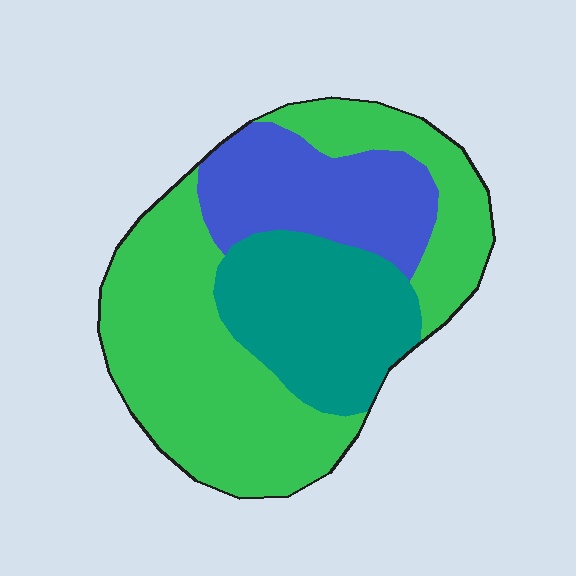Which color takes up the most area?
Green, at roughly 55%.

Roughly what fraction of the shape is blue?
Blue takes up between a sixth and a third of the shape.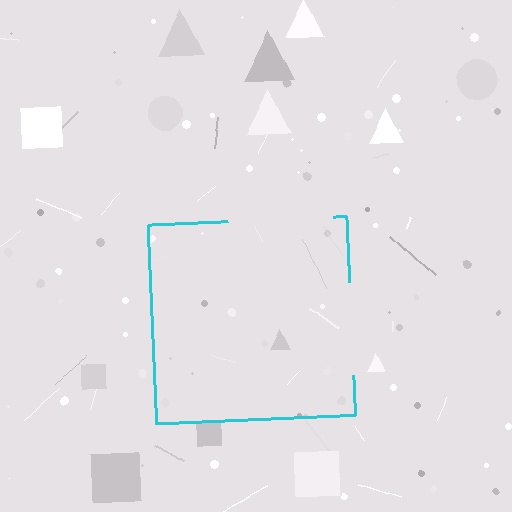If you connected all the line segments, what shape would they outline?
They would outline a square.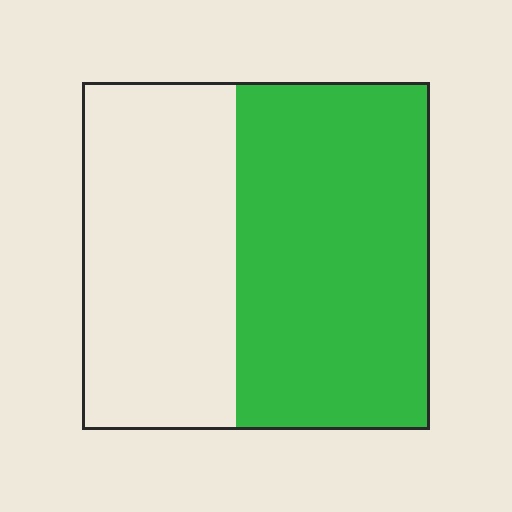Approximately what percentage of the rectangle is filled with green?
Approximately 55%.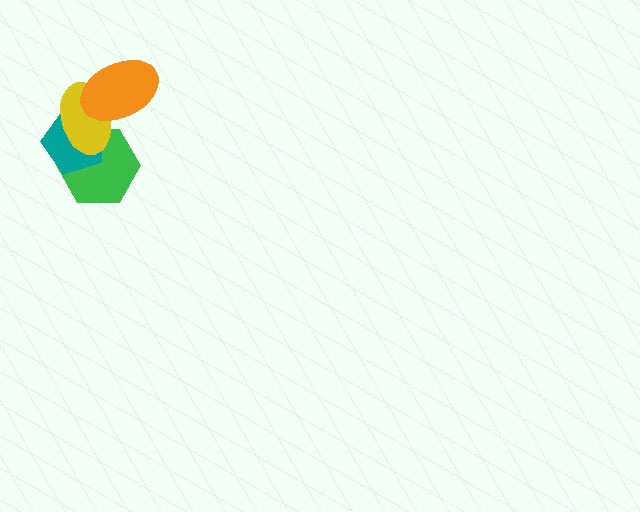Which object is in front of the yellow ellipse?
The orange ellipse is in front of the yellow ellipse.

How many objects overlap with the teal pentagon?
2 objects overlap with the teal pentagon.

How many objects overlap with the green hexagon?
2 objects overlap with the green hexagon.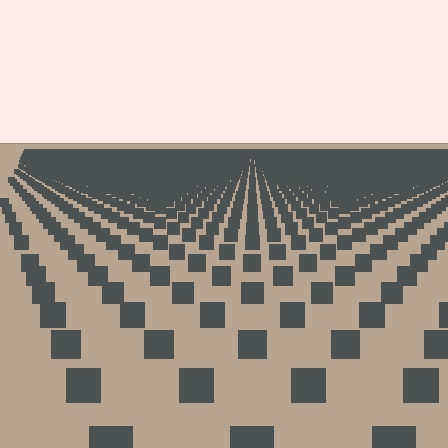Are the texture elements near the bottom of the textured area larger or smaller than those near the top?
Larger. Near the bottom, elements are closer to the viewer and appear at a bigger on-screen size.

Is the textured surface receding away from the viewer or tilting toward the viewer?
The surface is receding away from the viewer. Texture elements get smaller and denser toward the top.